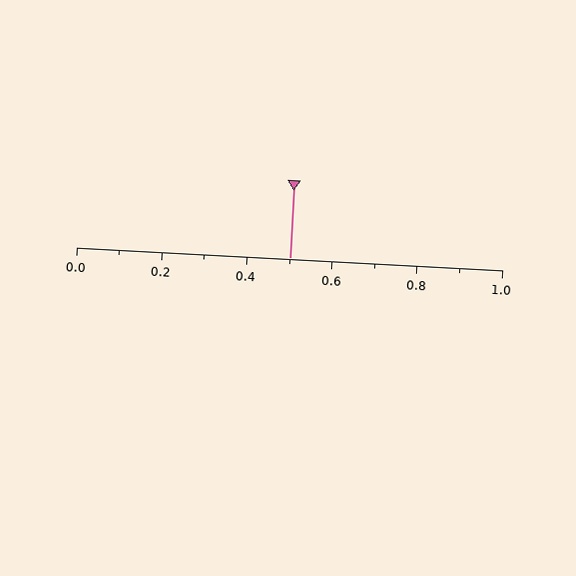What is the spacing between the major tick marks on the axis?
The major ticks are spaced 0.2 apart.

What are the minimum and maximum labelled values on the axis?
The axis runs from 0.0 to 1.0.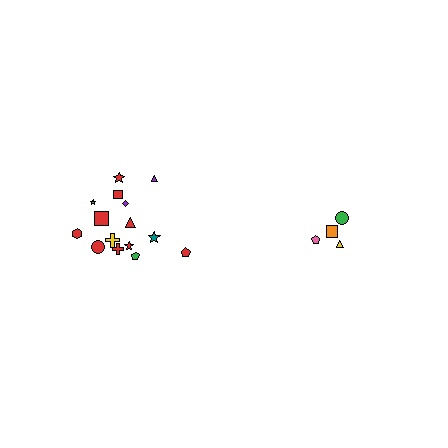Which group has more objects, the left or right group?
The left group.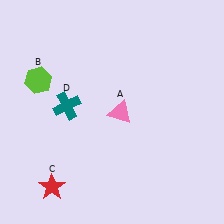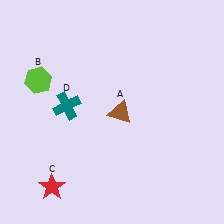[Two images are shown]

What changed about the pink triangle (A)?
In Image 1, A is pink. In Image 2, it changed to brown.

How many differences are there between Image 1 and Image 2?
There is 1 difference between the two images.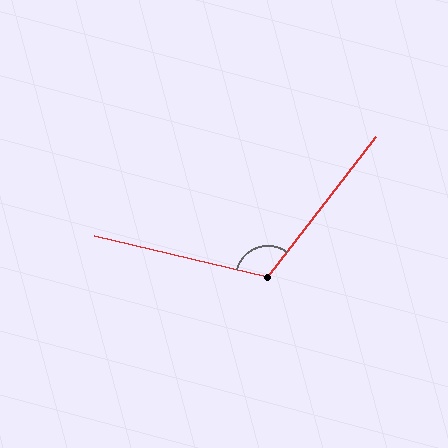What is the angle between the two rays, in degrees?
Approximately 114 degrees.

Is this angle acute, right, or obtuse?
It is obtuse.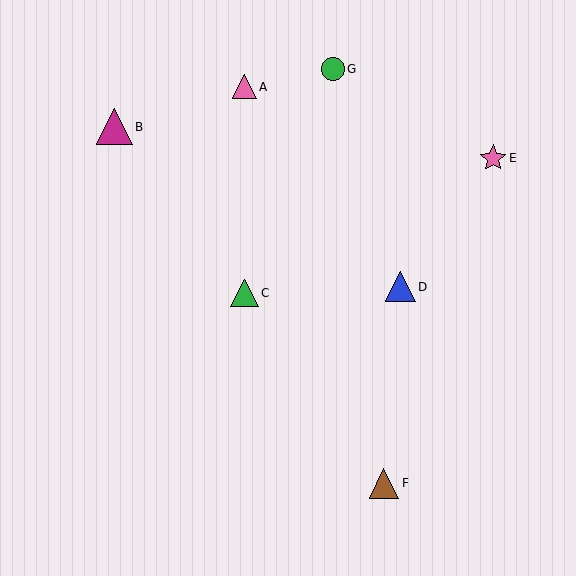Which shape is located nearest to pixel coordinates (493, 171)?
The pink star (labeled E) at (493, 158) is nearest to that location.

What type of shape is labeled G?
Shape G is a green circle.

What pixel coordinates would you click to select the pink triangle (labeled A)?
Click at (244, 87) to select the pink triangle A.